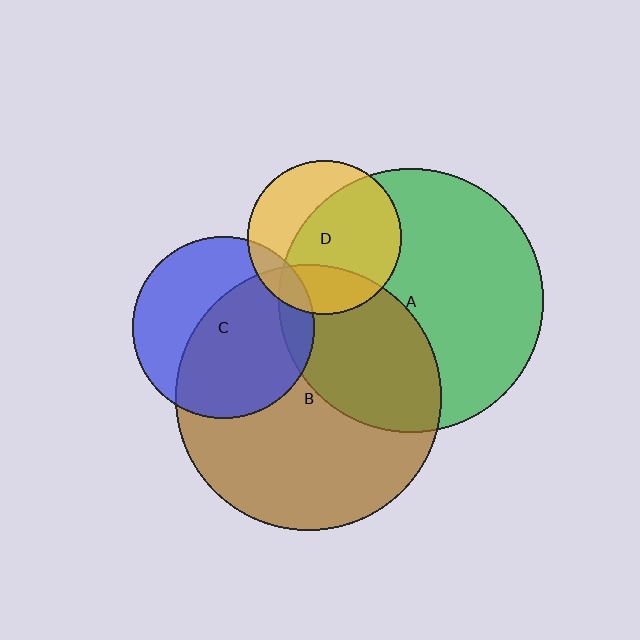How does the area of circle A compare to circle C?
Approximately 2.1 times.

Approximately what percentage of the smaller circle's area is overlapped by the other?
Approximately 10%.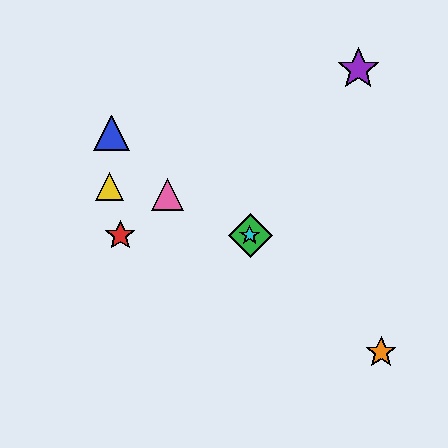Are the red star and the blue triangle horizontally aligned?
No, the red star is at y≈235 and the blue triangle is at y≈133.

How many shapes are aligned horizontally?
3 shapes (the red star, the green diamond, the cyan star) are aligned horizontally.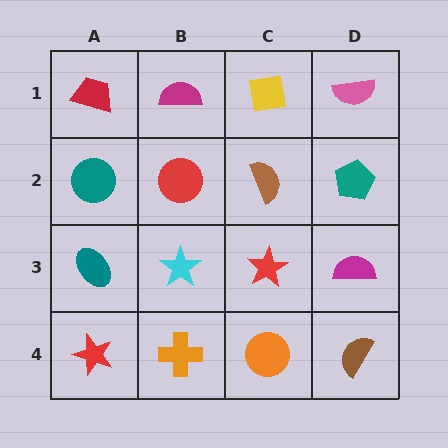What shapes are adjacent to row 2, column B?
A magenta semicircle (row 1, column B), a cyan star (row 3, column B), a teal circle (row 2, column A), a brown semicircle (row 2, column C).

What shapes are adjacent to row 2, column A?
A red trapezoid (row 1, column A), a teal ellipse (row 3, column A), a red circle (row 2, column B).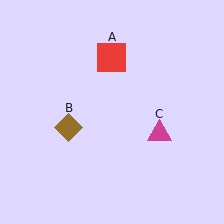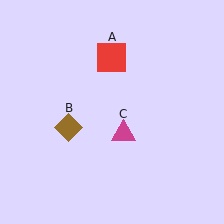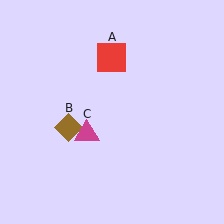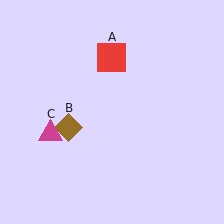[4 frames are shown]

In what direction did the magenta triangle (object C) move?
The magenta triangle (object C) moved left.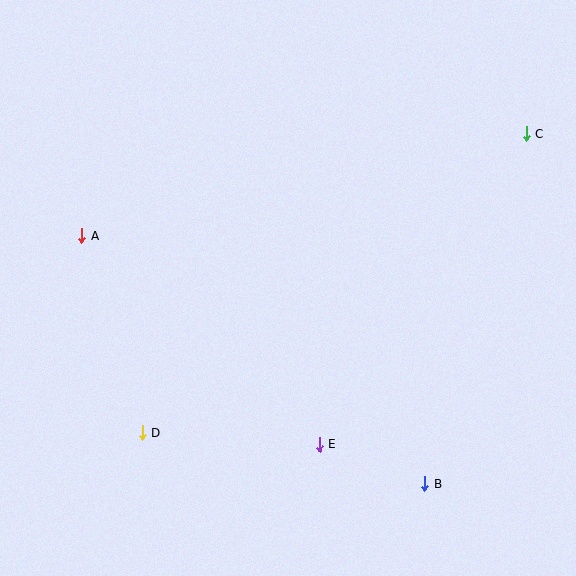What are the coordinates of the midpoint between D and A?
The midpoint between D and A is at (112, 334).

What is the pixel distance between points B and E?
The distance between B and E is 113 pixels.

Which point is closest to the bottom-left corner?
Point D is closest to the bottom-left corner.